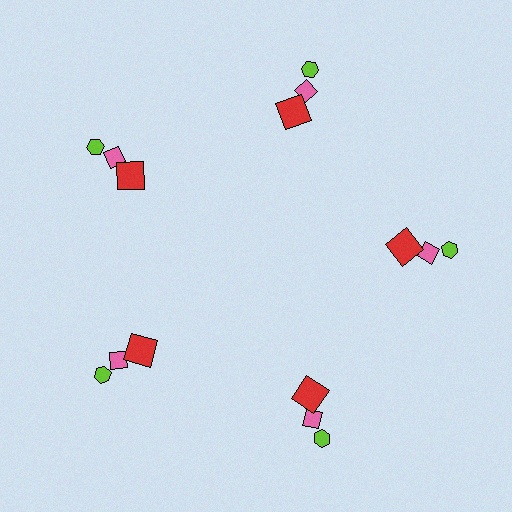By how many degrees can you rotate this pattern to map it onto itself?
The pattern maps onto itself every 72 degrees of rotation.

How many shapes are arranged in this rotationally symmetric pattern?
There are 15 shapes, arranged in 5 groups of 3.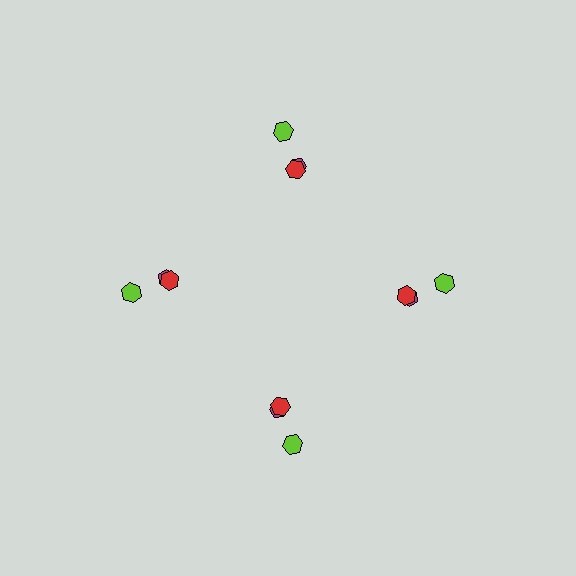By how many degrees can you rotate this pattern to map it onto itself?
The pattern maps onto itself every 90 degrees of rotation.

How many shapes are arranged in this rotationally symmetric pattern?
There are 12 shapes, arranged in 4 groups of 3.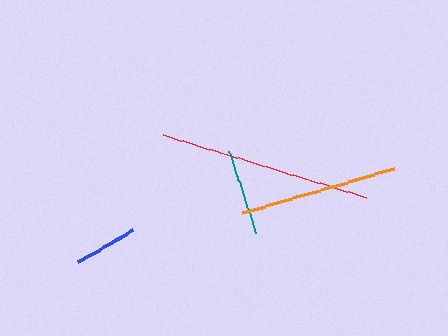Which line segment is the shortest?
The blue line is the shortest at approximately 63 pixels.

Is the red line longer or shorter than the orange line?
The red line is longer than the orange line.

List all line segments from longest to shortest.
From longest to shortest: red, orange, teal, blue.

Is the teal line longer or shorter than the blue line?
The teal line is longer than the blue line.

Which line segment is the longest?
The red line is the longest at approximately 213 pixels.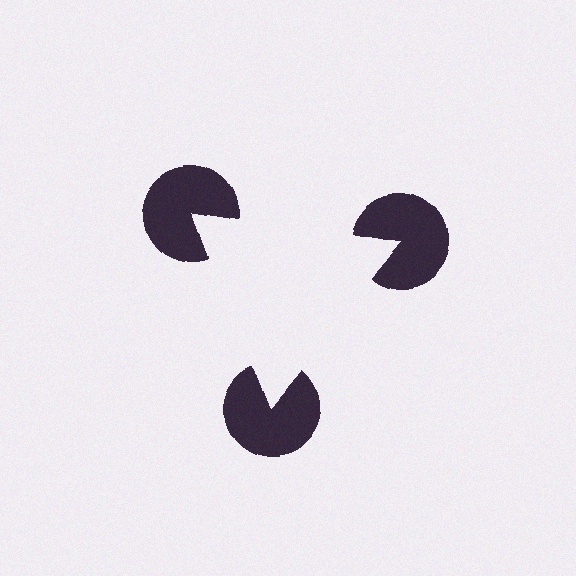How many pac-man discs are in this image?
There are 3 — one at each vertex of the illusory triangle.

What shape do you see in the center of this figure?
An illusory triangle — its edges are inferred from the aligned wedge cuts in the pac-man discs, not physically drawn.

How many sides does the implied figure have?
3 sides.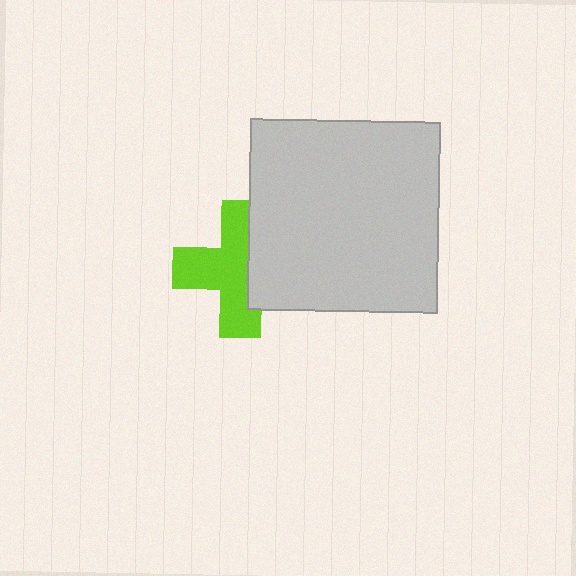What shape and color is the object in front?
The object in front is a light gray square.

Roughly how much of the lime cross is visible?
About half of it is visible (roughly 64%).